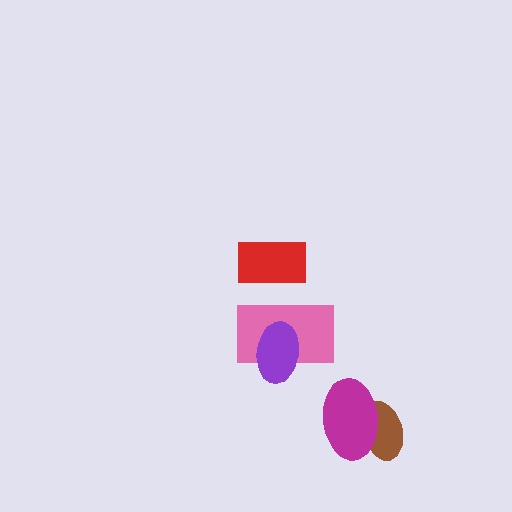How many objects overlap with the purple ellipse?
1 object overlaps with the purple ellipse.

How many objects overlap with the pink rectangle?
2 objects overlap with the pink rectangle.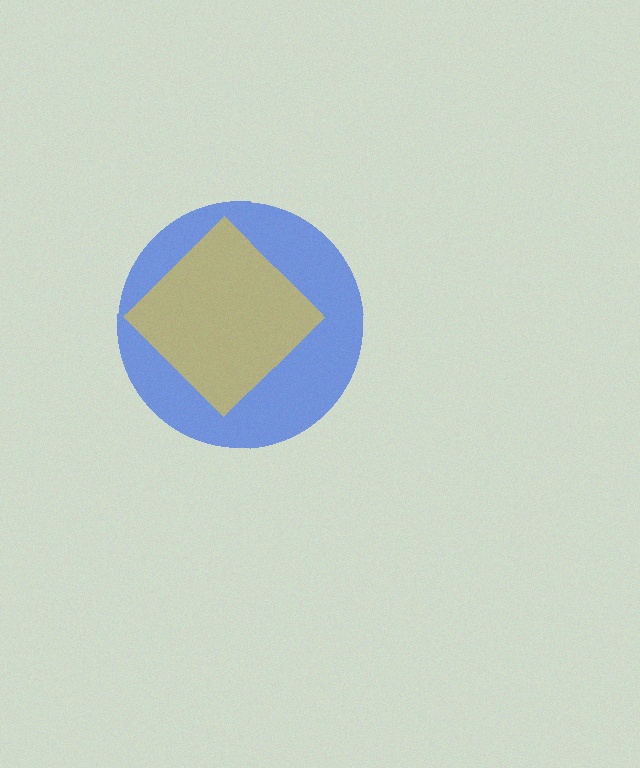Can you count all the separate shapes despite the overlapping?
Yes, there are 2 separate shapes.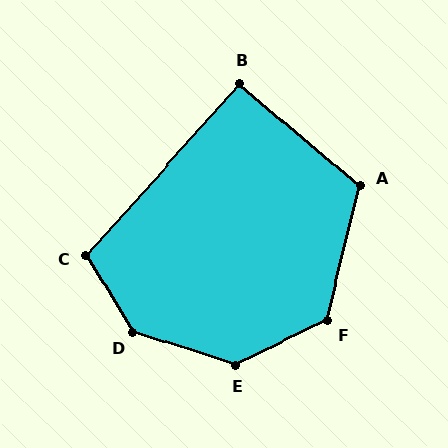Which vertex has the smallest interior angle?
B, at approximately 92 degrees.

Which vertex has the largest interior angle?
D, at approximately 139 degrees.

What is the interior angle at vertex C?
Approximately 107 degrees (obtuse).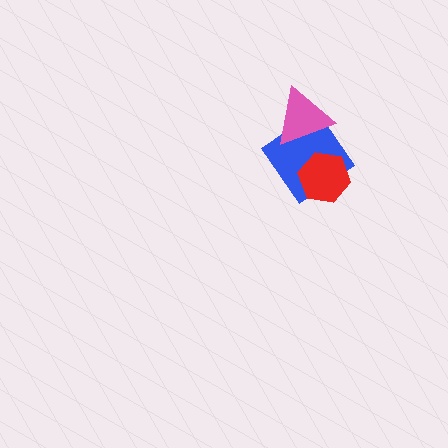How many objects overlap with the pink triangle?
1 object overlaps with the pink triangle.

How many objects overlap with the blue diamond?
2 objects overlap with the blue diamond.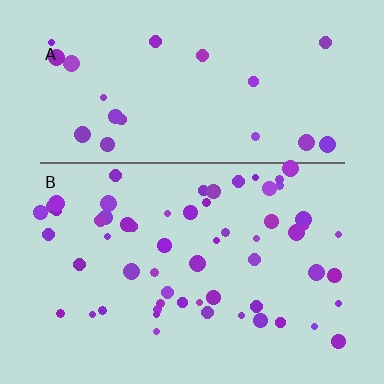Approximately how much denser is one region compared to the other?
Approximately 2.6× — region B over region A.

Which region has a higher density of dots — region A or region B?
B (the bottom).